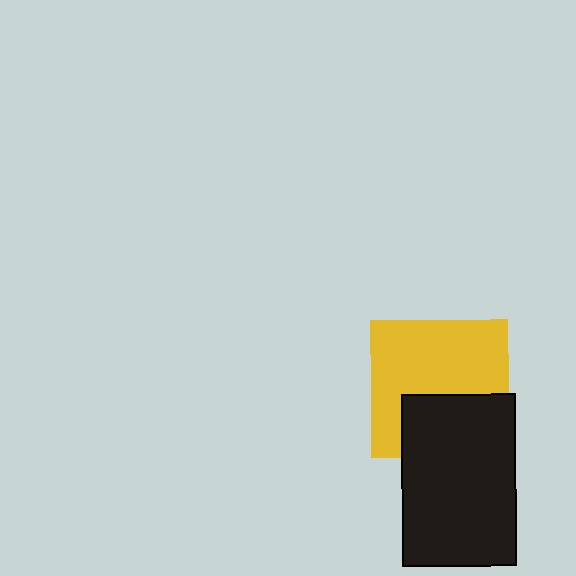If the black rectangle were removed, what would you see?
You would see the complete yellow square.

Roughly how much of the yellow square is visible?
About half of it is visible (roughly 64%).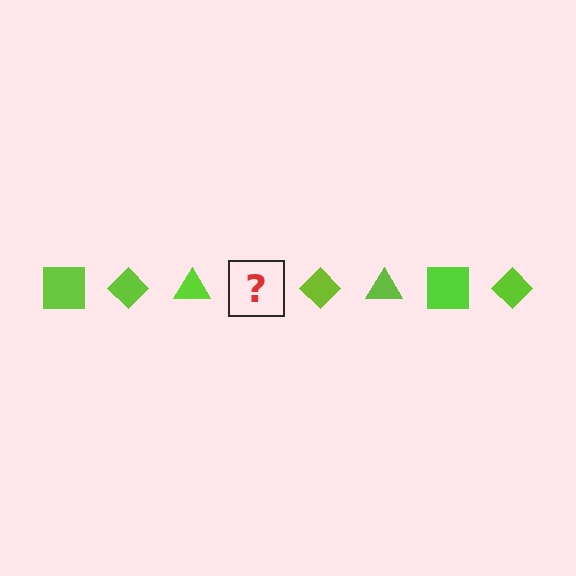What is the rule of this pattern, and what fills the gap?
The rule is that the pattern cycles through square, diamond, triangle shapes in lime. The gap should be filled with a lime square.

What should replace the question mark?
The question mark should be replaced with a lime square.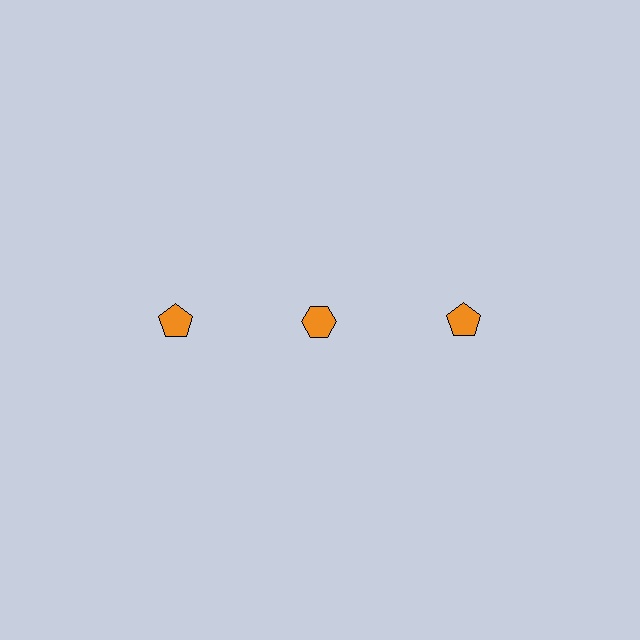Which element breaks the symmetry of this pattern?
The orange hexagon in the top row, second from left column breaks the symmetry. All other shapes are orange pentagons.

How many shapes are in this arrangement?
There are 3 shapes arranged in a grid pattern.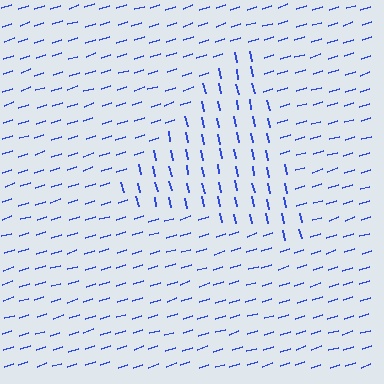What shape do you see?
I see a triangle.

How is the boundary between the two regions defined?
The boundary is defined purely by a change in line orientation (approximately 85 degrees difference). All lines are the same color and thickness.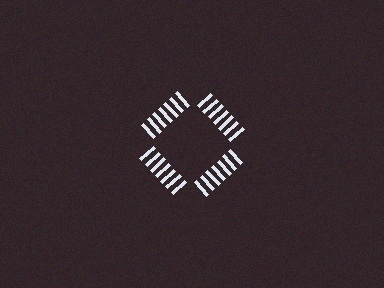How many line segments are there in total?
28 — 7 along each of the 4 edges.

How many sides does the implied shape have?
4 sides — the line-ends trace a square.